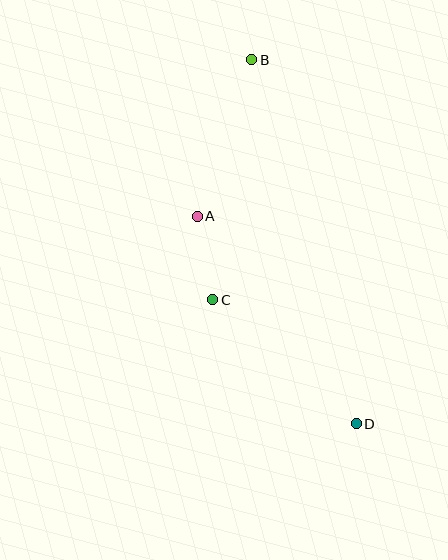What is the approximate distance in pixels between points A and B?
The distance between A and B is approximately 166 pixels.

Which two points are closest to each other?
Points A and C are closest to each other.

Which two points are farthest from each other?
Points B and D are farthest from each other.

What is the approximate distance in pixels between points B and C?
The distance between B and C is approximately 243 pixels.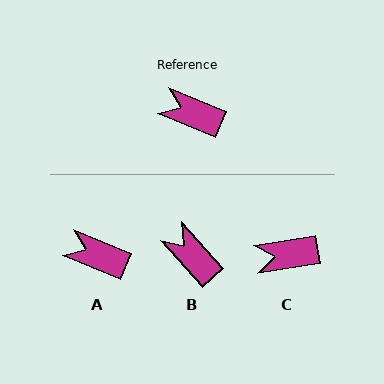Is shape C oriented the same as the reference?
No, it is off by about 32 degrees.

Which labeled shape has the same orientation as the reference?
A.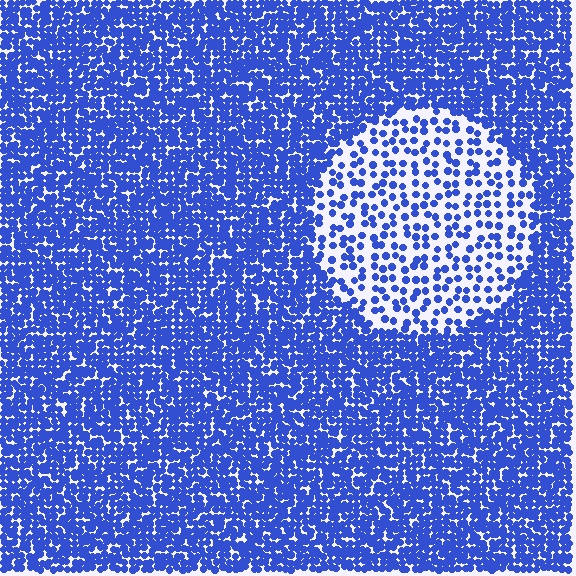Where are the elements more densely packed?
The elements are more densely packed outside the circle boundary.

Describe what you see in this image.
The image contains small blue elements arranged at two different densities. A circle-shaped region is visible where the elements are less densely packed than the surrounding area.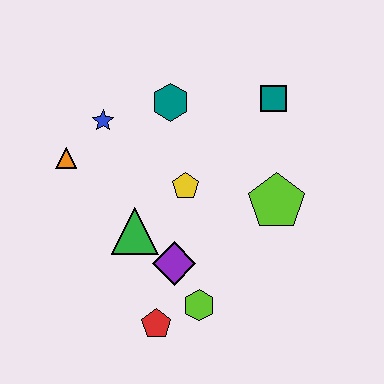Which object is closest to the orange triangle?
The blue star is closest to the orange triangle.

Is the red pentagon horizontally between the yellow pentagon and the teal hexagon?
No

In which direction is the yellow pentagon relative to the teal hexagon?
The yellow pentagon is below the teal hexagon.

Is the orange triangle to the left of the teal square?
Yes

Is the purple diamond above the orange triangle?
No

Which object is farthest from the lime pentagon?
The orange triangle is farthest from the lime pentagon.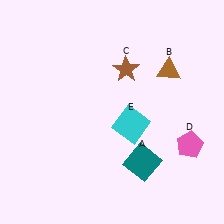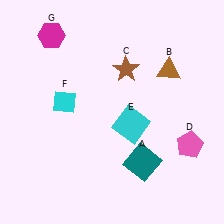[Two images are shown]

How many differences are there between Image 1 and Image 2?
There are 2 differences between the two images.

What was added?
A cyan diamond (F), a magenta hexagon (G) were added in Image 2.